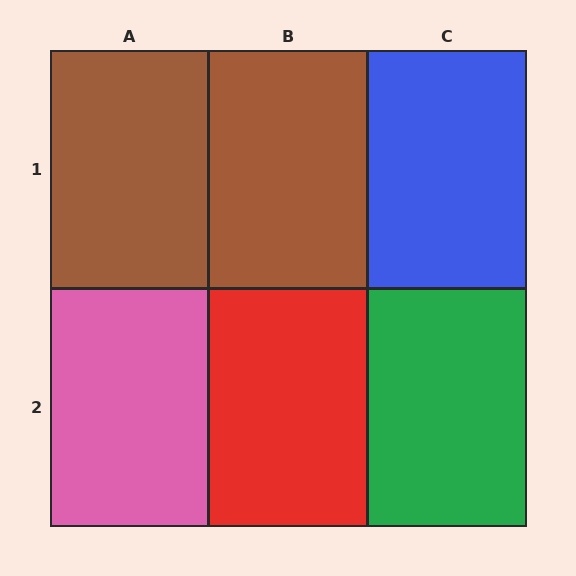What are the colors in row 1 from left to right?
Brown, brown, blue.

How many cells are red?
1 cell is red.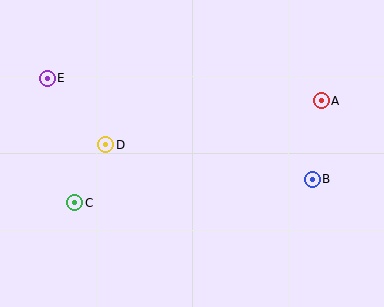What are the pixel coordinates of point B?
Point B is at (312, 179).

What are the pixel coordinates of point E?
Point E is at (47, 78).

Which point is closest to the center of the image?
Point D at (106, 145) is closest to the center.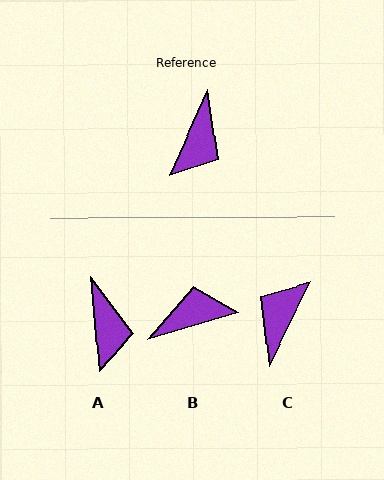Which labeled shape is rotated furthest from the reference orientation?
C, about 178 degrees away.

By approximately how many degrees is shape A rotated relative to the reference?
Approximately 29 degrees counter-clockwise.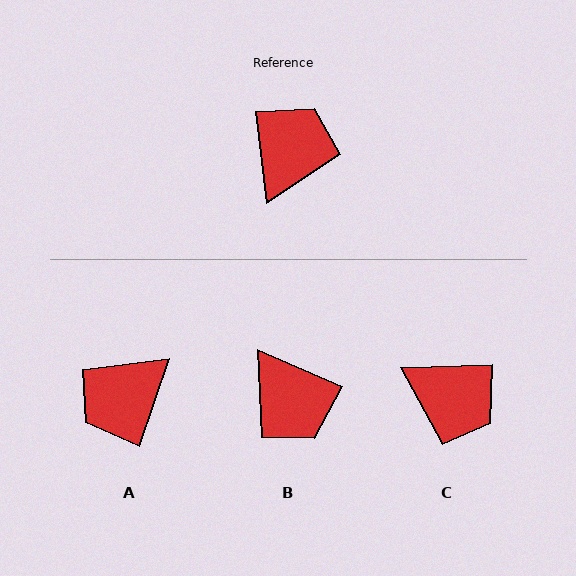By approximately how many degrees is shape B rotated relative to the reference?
Approximately 121 degrees clockwise.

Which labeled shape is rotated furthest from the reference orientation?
A, about 153 degrees away.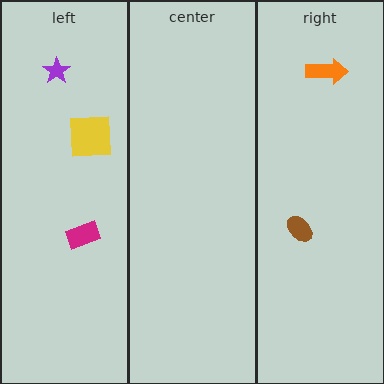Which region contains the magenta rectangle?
The left region.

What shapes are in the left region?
The magenta rectangle, the purple star, the yellow square.